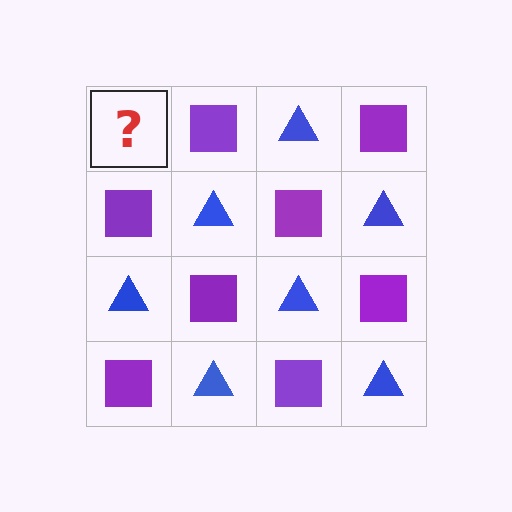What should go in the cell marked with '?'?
The missing cell should contain a blue triangle.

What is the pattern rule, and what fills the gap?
The rule is that it alternates blue triangle and purple square in a checkerboard pattern. The gap should be filled with a blue triangle.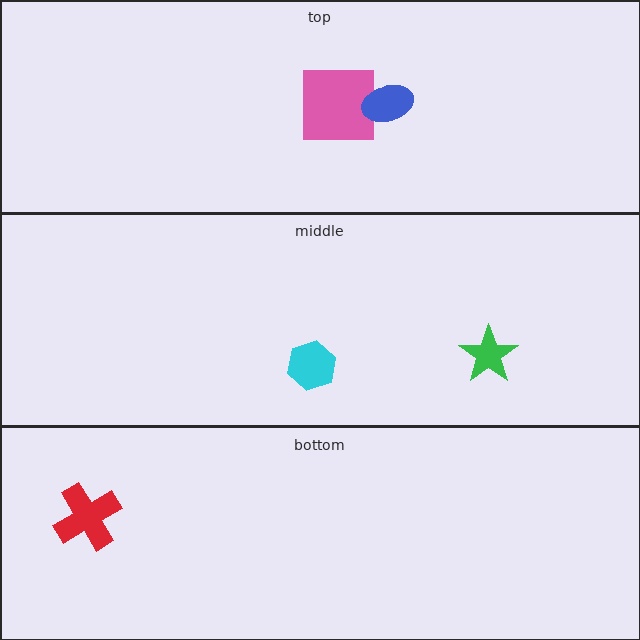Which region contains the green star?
The middle region.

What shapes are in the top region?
The pink square, the blue ellipse.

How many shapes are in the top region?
2.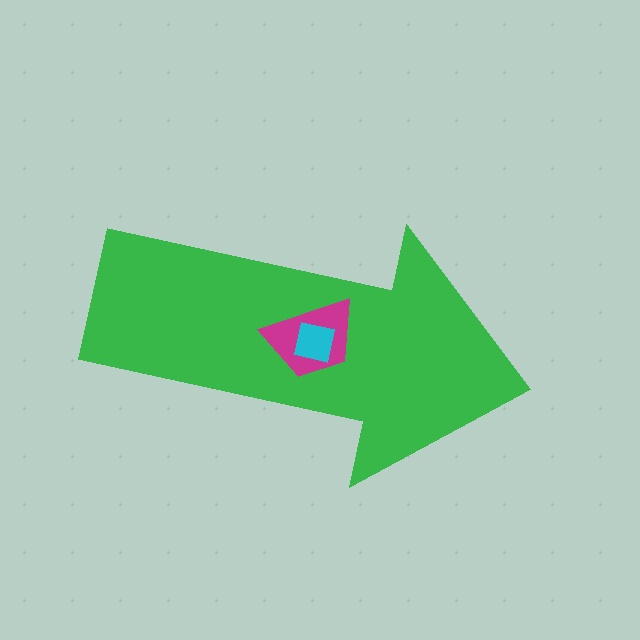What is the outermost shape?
The green arrow.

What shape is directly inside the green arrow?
The magenta trapezoid.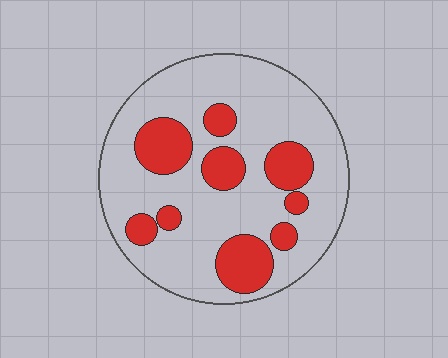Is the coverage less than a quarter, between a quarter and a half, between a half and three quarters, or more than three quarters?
Less than a quarter.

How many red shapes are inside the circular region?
9.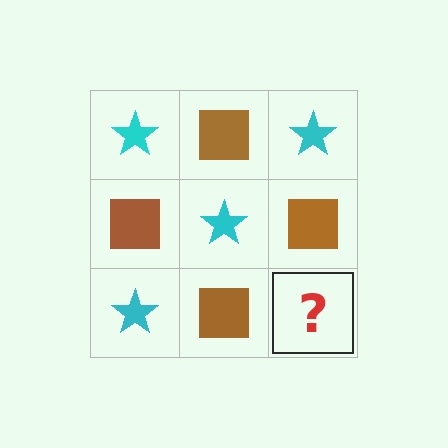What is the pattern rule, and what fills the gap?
The rule is that it alternates cyan star and brown square in a checkerboard pattern. The gap should be filled with a cyan star.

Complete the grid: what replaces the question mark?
The question mark should be replaced with a cyan star.